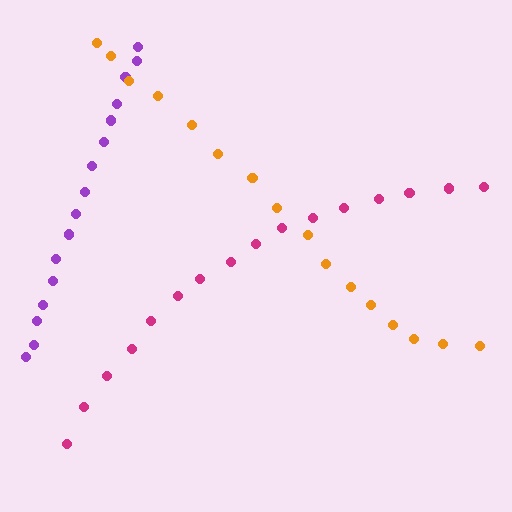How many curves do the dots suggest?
There are 3 distinct paths.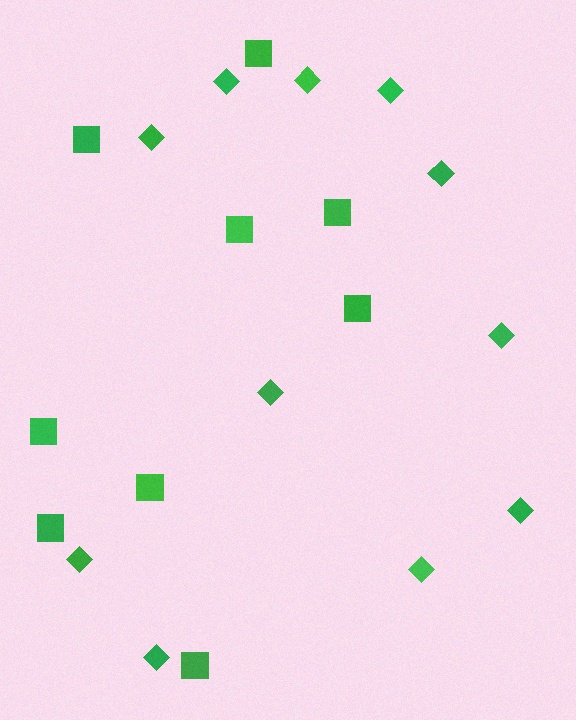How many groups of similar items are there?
There are 2 groups: one group of squares (9) and one group of diamonds (11).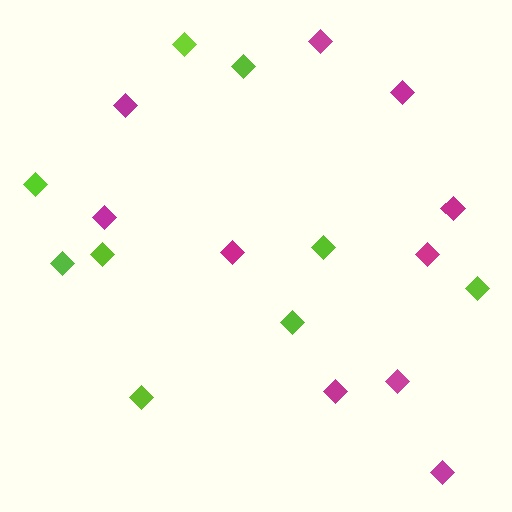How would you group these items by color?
There are 2 groups: one group of lime diamonds (9) and one group of magenta diamonds (10).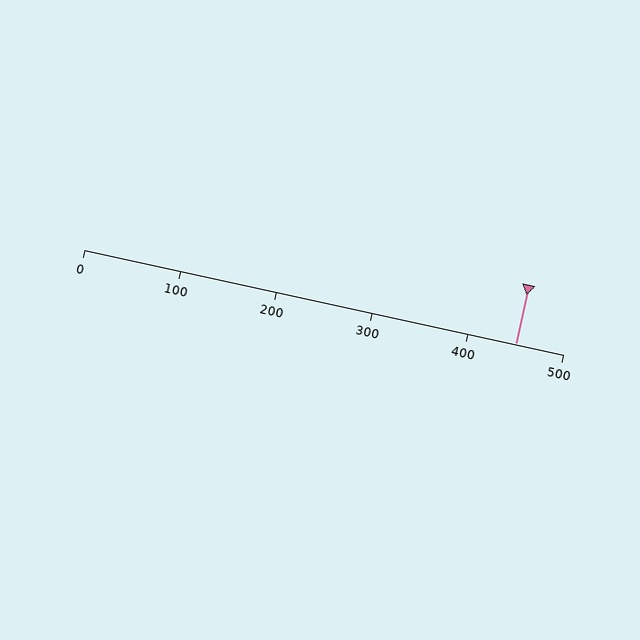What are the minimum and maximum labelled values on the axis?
The axis runs from 0 to 500.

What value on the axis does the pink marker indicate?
The marker indicates approximately 450.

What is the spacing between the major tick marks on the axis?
The major ticks are spaced 100 apart.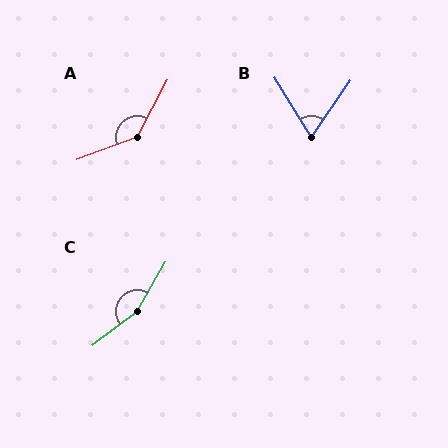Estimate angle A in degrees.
Approximately 139 degrees.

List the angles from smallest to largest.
B (66°), A (139°), C (158°).